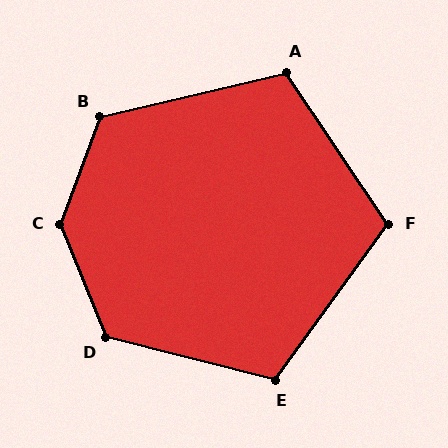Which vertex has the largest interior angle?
C, at approximately 138 degrees.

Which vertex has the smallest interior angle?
F, at approximately 110 degrees.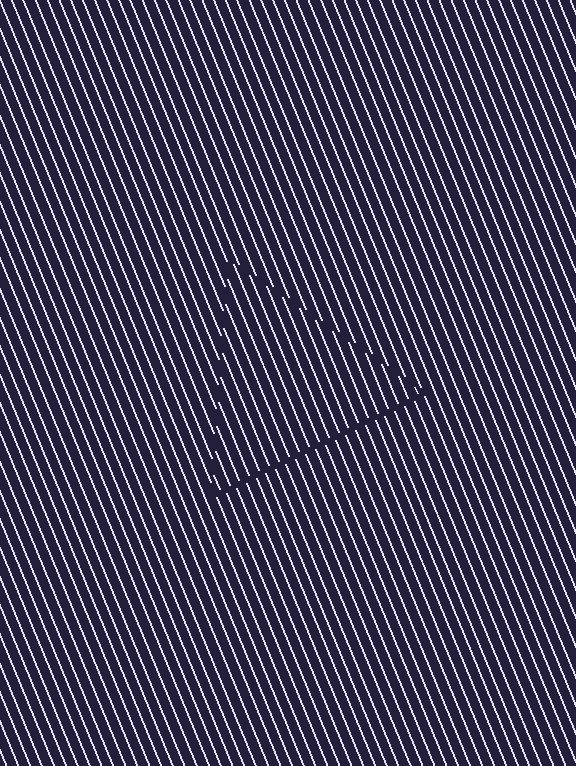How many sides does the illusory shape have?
3 sides — the line-ends trace a triangle.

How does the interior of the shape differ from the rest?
The interior of the shape contains the same grating, shifted by half a period — the contour is defined by the phase discontinuity where line-ends from the inner and outer gratings abut.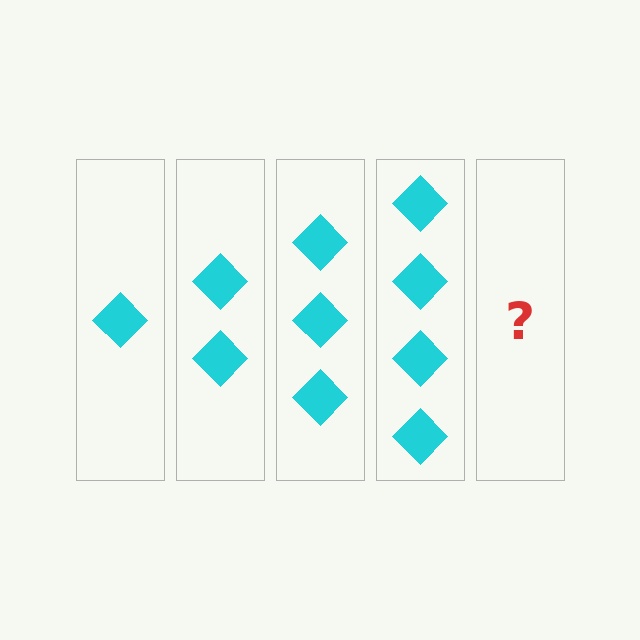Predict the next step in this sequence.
The next step is 5 diamonds.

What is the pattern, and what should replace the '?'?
The pattern is that each step adds one more diamond. The '?' should be 5 diamonds.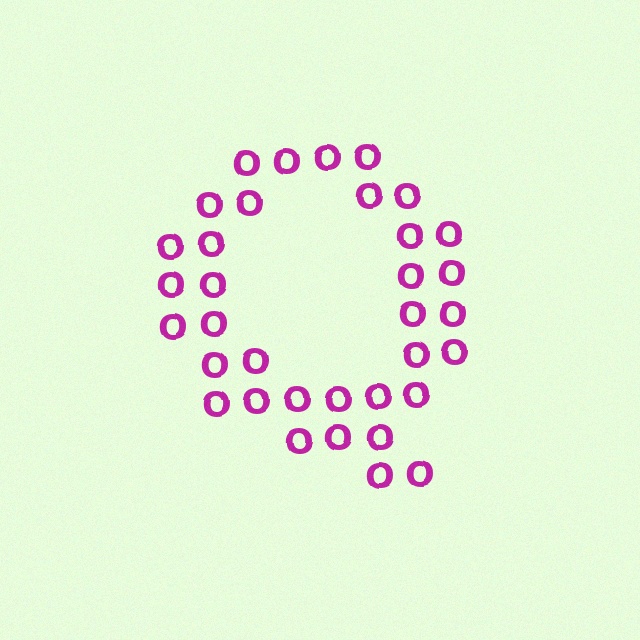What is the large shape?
The large shape is the letter Q.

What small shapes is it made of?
It is made of small letter O's.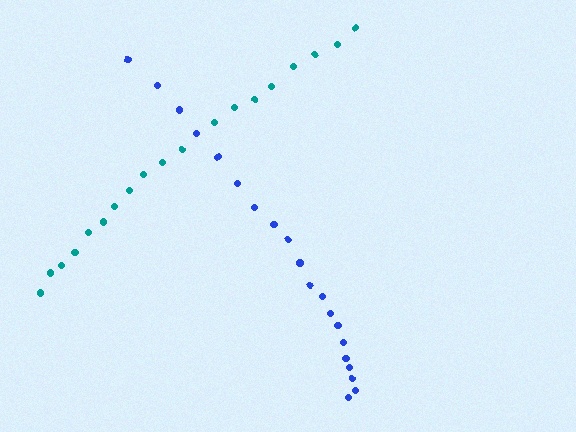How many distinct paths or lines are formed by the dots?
There are 2 distinct paths.